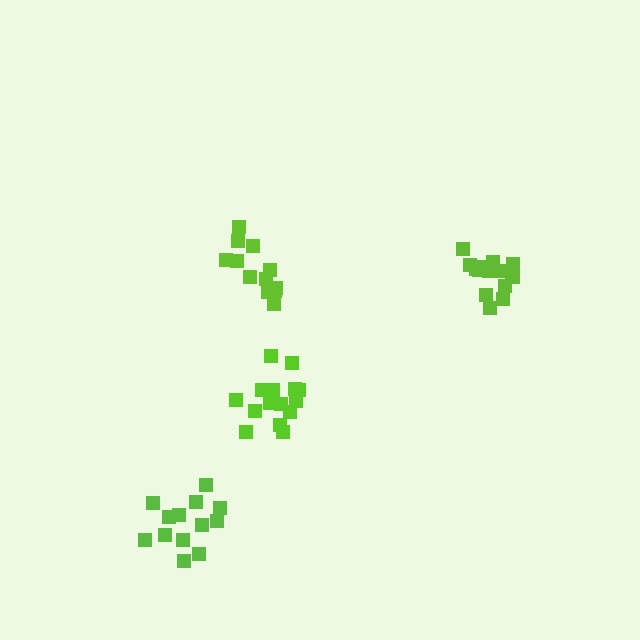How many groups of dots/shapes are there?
There are 4 groups.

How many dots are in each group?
Group 1: 16 dots, Group 2: 12 dots, Group 3: 13 dots, Group 4: 17 dots (58 total).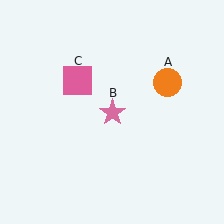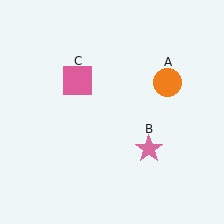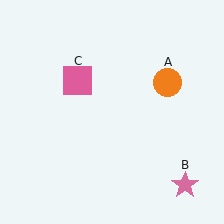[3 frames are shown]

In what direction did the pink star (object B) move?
The pink star (object B) moved down and to the right.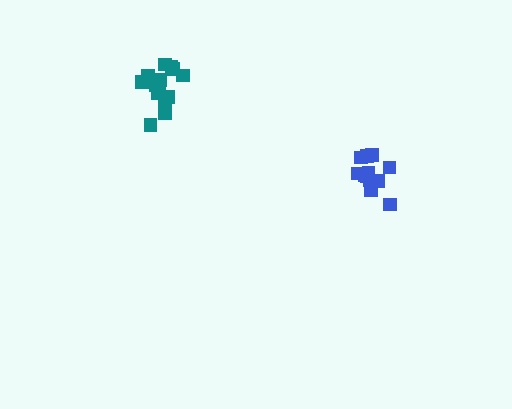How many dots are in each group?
Group 1: 12 dots, Group 2: 15 dots (27 total).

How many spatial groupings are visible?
There are 2 spatial groupings.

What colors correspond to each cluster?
The clusters are colored: blue, teal.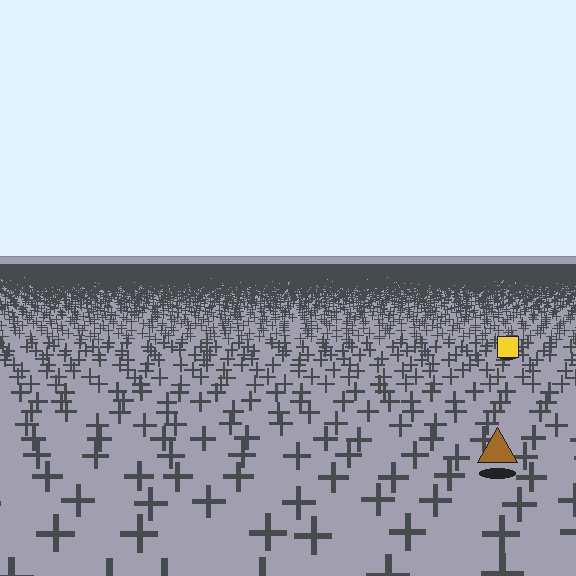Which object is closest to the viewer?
The brown triangle is closest. The texture marks near it are larger and more spread out.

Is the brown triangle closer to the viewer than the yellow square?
Yes. The brown triangle is closer — you can tell from the texture gradient: the ground texture is coarser near it.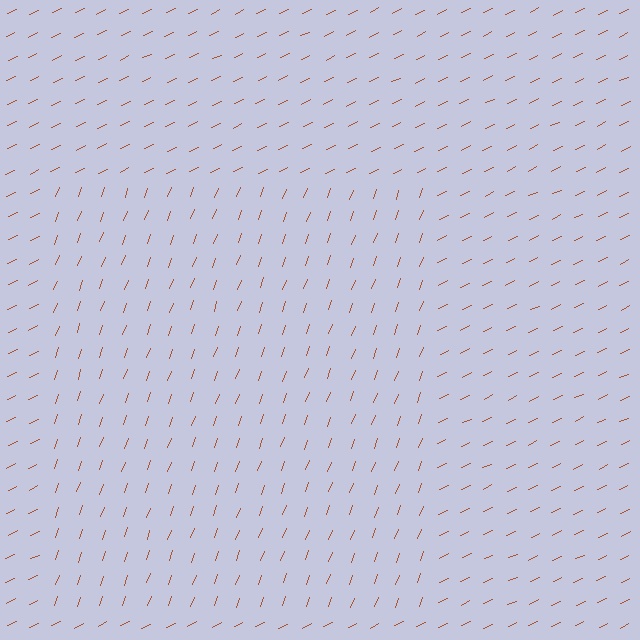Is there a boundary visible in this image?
Yes, there is a texture boundary formed by a change in line orientation.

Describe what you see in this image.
The image is filled with small brown line segments. A rectangle region in the image has lines oriented differently from the surrounding lines, creating a visible texture boundary.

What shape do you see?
I see a rectangle.